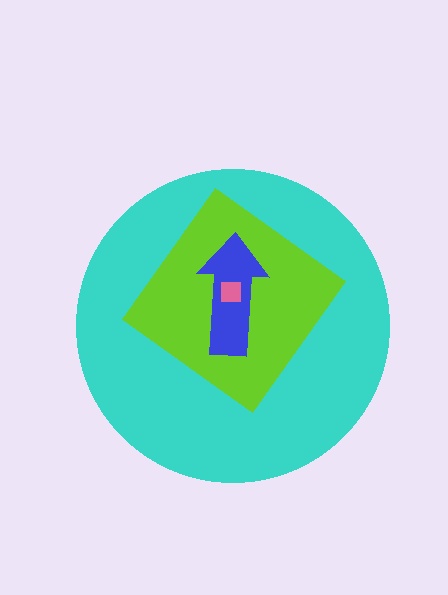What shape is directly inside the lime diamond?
The blue arrow.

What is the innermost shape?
The pink square.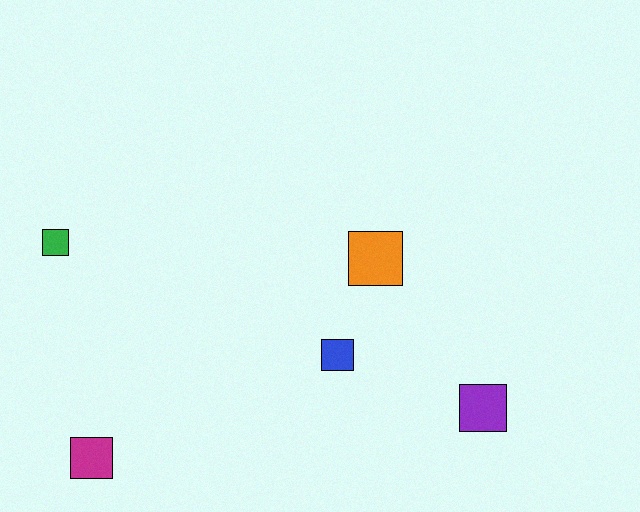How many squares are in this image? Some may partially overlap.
There are 5 squares.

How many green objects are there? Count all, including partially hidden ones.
There is 1 green object.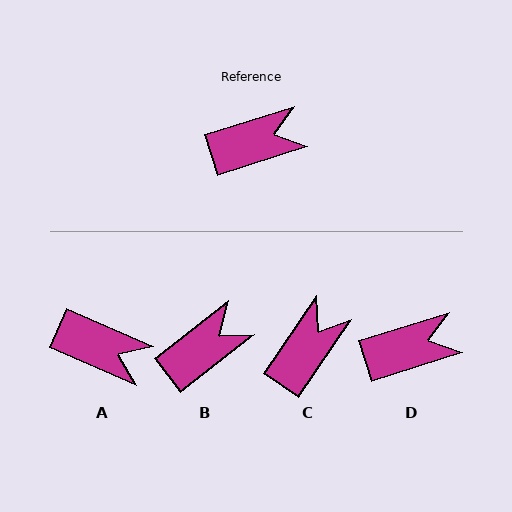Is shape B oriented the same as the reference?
No, it is off by about 20 degrees.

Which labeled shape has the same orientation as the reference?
D.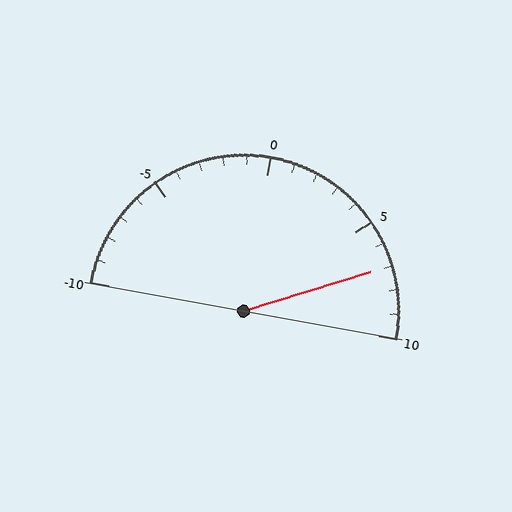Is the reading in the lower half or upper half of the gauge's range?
The reading is in the upper half of the range (-10 to 10).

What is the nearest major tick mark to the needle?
The nearest major tick mark is 5.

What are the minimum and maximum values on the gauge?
The gauge ranges from -10 to 10.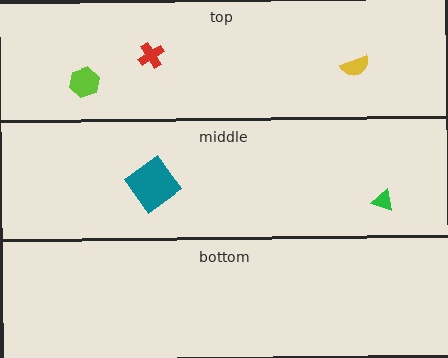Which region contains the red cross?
The top region.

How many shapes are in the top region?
3.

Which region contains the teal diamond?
The middle region.